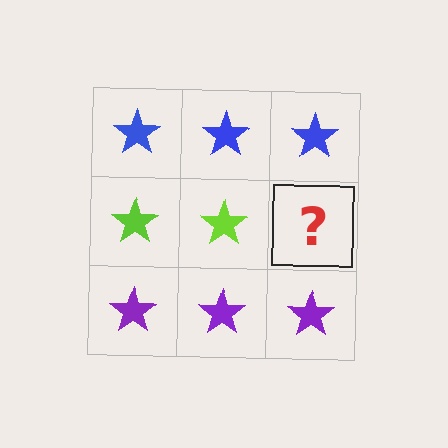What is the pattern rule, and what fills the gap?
The rule is that each row has a consistent color. The gap should be filled with a lime star.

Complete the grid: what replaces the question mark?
The question mark should be replaced with a lime star.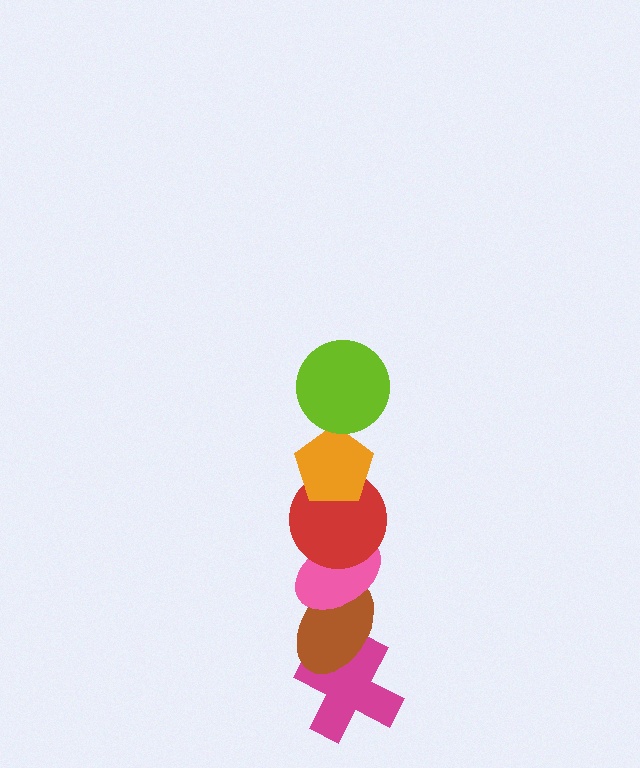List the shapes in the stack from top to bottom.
From top to bottom: the lime circle, the orange pentagon, the red circle, the pink ellipse, the brown ellipse, the magenta cross.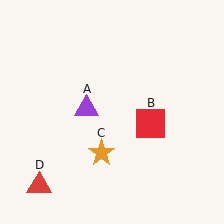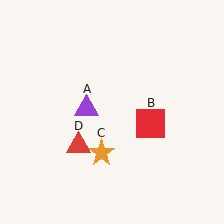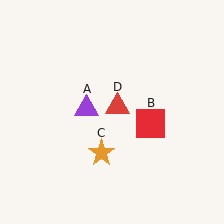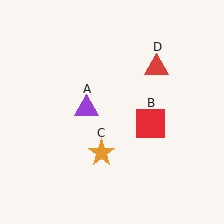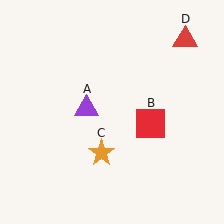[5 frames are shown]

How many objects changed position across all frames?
1 object changed position: red triangle (object D).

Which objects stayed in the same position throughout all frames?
Purple triangle (object A) and red square (object B) and orange star (object C) remained stationary.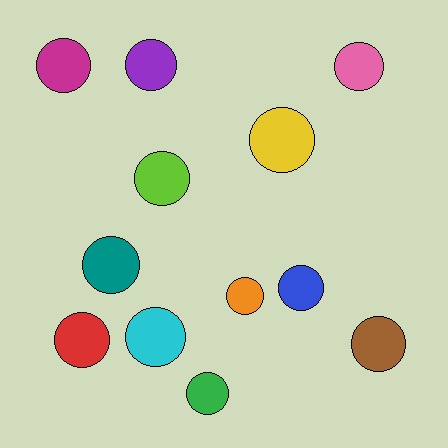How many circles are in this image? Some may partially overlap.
There are 12 circles.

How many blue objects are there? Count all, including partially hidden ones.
There is 1 blue object.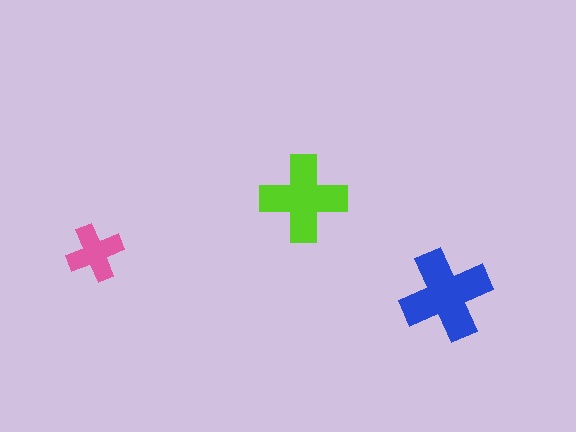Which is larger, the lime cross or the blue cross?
The blue one.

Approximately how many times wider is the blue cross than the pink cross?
About 1.5 times wider.